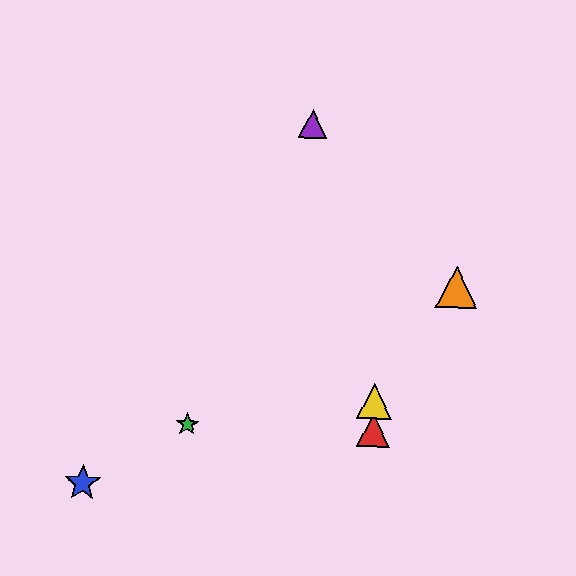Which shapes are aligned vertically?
The red triangle, the yellow triangle are aligned vertically.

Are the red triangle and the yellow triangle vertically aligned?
Yes, both are at x≈374.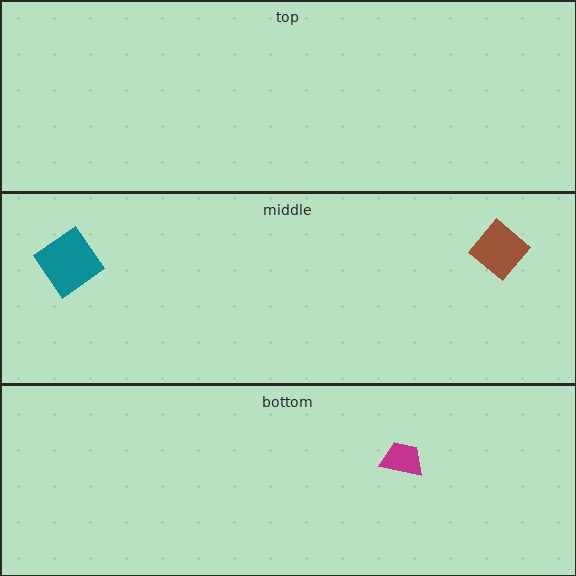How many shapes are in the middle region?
2.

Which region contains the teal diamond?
The middle region.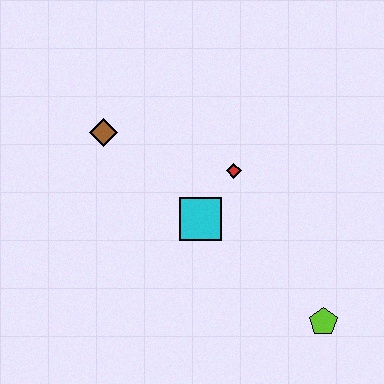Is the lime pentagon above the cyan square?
No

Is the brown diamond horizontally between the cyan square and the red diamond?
No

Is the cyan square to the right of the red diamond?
No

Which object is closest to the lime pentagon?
The cyan square is closest to the lime pentagon.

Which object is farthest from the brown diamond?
The lime pentagon is farthest from the brown diamond.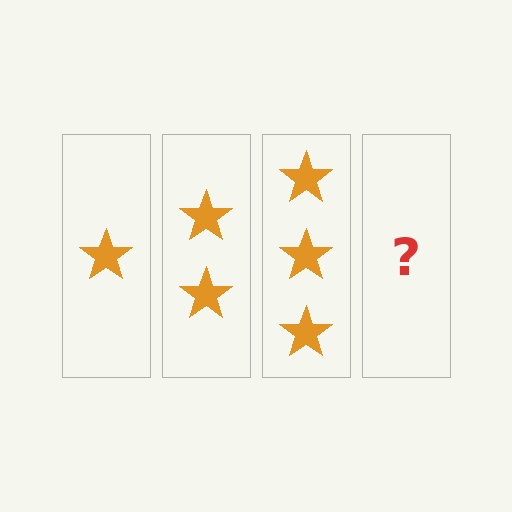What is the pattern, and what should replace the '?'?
The pattern is that each step adds one more star. The '?' should be 4 stars.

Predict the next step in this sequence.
The next step is 4 stars.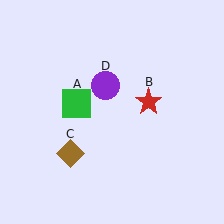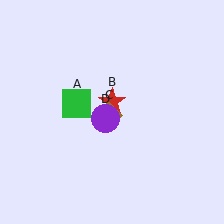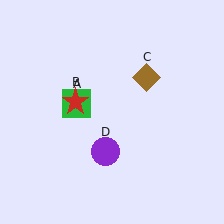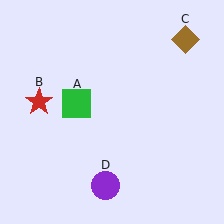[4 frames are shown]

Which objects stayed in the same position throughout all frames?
Green square (object A) remained stationary.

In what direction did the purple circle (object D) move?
The purple circle (object D) moved down.